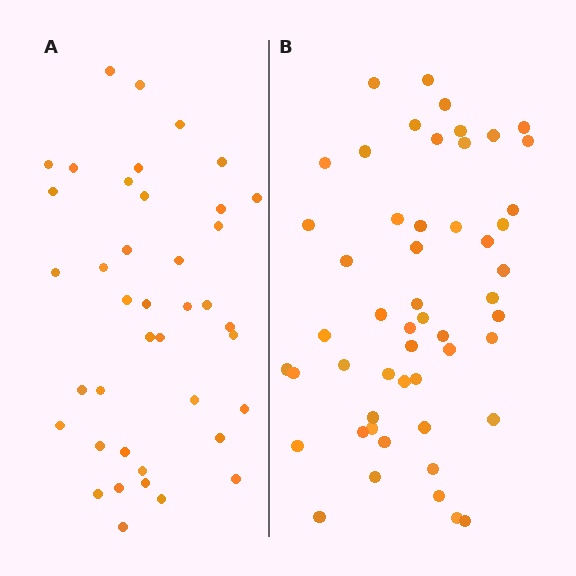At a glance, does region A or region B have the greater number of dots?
Region B (the right region) has more dots.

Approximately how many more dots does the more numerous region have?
Region B has roughly 12 or so more dots than region A.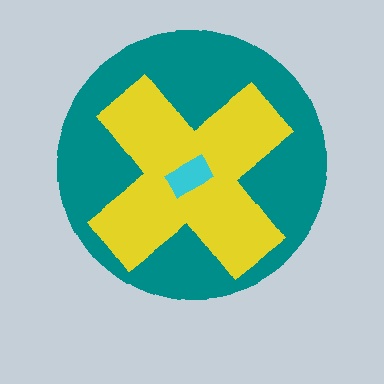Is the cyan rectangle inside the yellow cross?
Yes.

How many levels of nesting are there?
3.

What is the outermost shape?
The teal circle.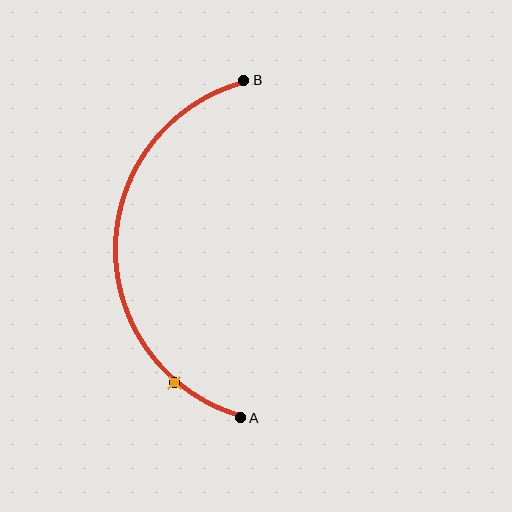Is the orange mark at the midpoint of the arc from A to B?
No. The orange mark lies on the arc but is closer to endpoint A. The arc midpoint would be at the point on the curve equidistant along the arc from both A and B.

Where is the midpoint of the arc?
The arc midpoint is the point on the curve farthest from the straight line joining A and B. It sits to the left of that line.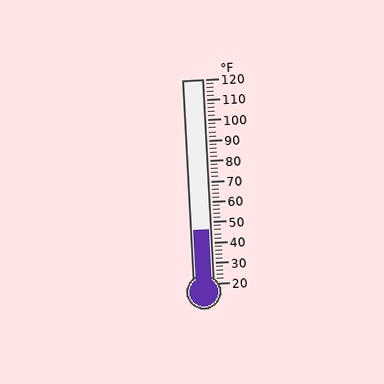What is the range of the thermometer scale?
The thermometer scale ranges from 20°F to 120°F.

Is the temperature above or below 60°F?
The temperature is below 60°F.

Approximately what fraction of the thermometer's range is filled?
The thermometer is filled to approximately 25% of its range.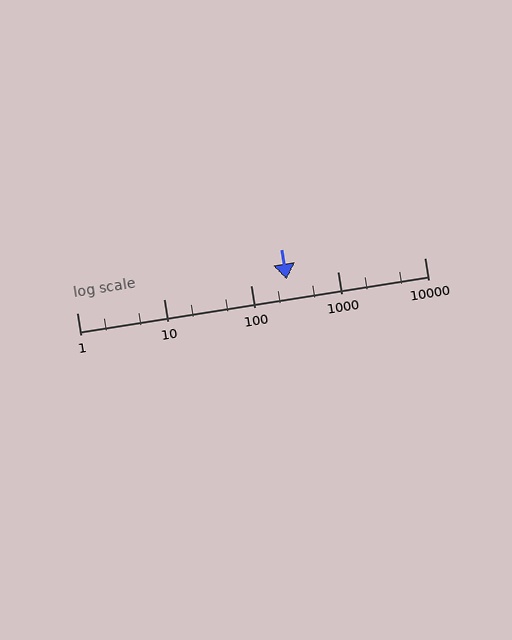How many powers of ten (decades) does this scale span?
The scale spans 4 decades, from 1 to 10000.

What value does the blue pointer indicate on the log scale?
The pointer indicates approximately 260.